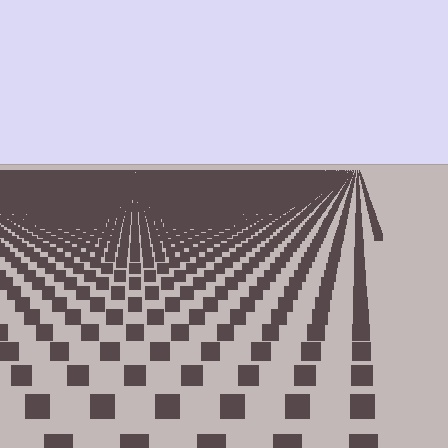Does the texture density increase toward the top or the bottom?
Density increases toward the top.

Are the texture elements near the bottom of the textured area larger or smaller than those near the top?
Larger. Near the bottom, elements are closer to the viewer and appear at a bigger on-screen size.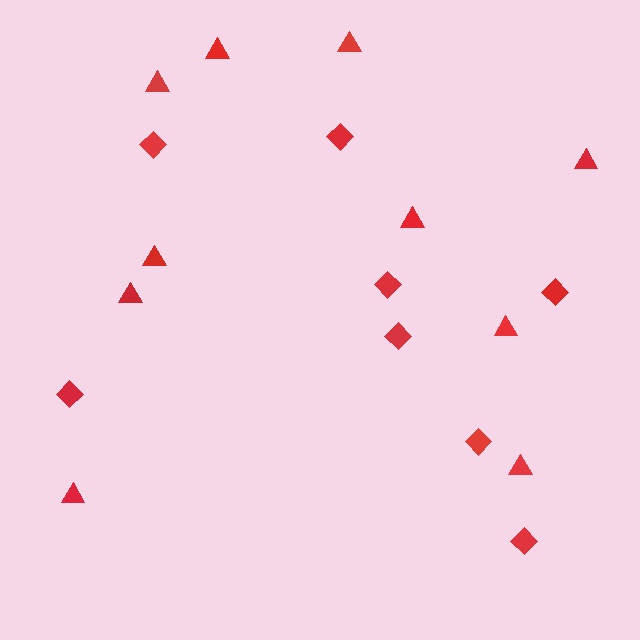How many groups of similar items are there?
There are 2 groups: one group of triangles (10) and one group of diamonds (8).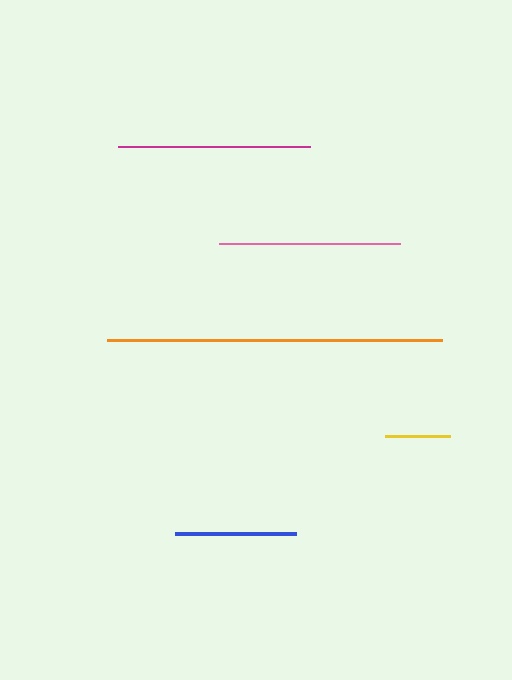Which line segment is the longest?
The orange line is the longest at approximately 335 pixels.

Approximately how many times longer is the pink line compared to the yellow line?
The pink line is approximately 2.8 times the length of the yellow line.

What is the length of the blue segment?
The blue segment is approximately 121 pixels long.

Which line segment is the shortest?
The yellow line is the shortest at approximately 65 pixels.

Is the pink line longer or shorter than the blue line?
The pink line is longer than the blue line.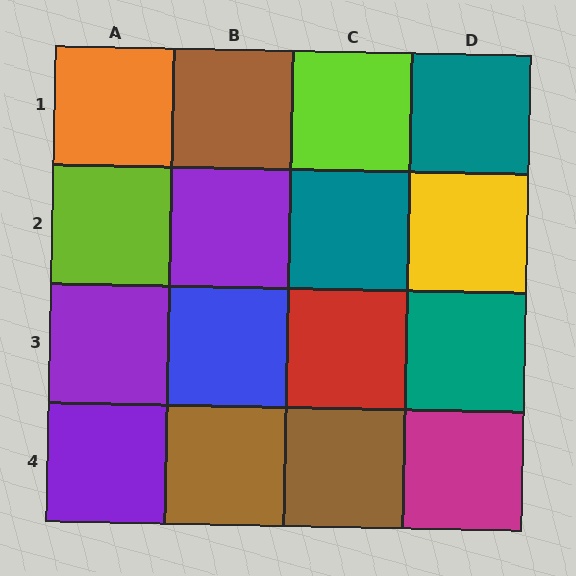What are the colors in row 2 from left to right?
Lime, purple, teal, yellow.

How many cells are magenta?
1 cell is magenta.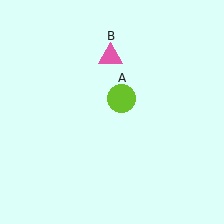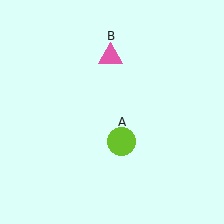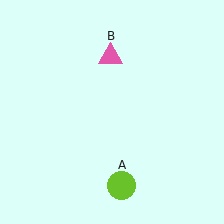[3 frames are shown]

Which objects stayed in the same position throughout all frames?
Pink triangle (object B) remained stationary.